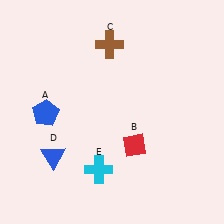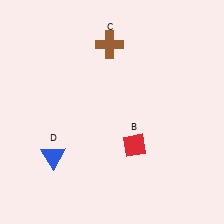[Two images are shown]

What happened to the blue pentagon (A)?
The blue pentagon (A) was removed in Image 2. It was in the bottom-left area of Image 1.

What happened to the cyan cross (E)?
The cyan cross (E) was removed in Image 2. It was in the bottom-left area of Image 1.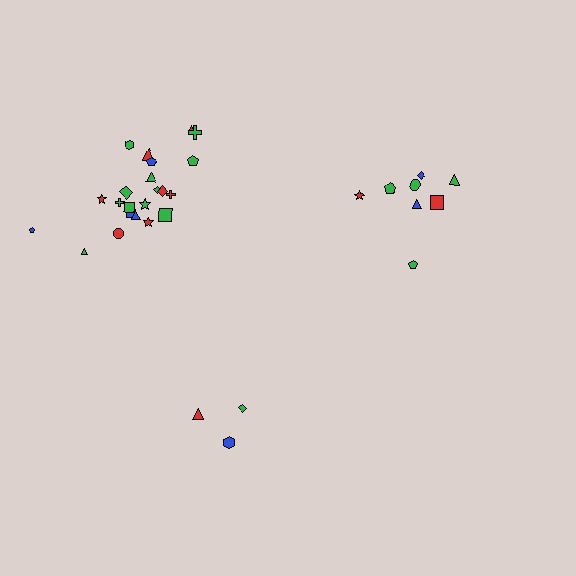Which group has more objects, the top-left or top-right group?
The top-left group.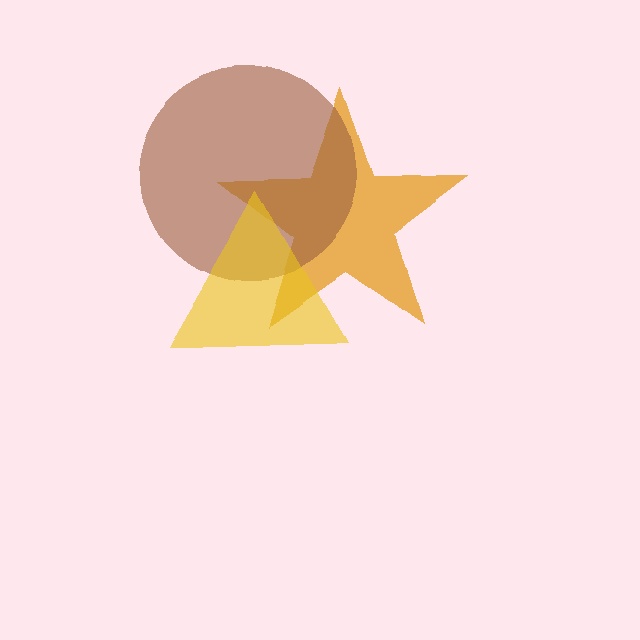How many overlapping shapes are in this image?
There are 3 overlapping shapes in the image.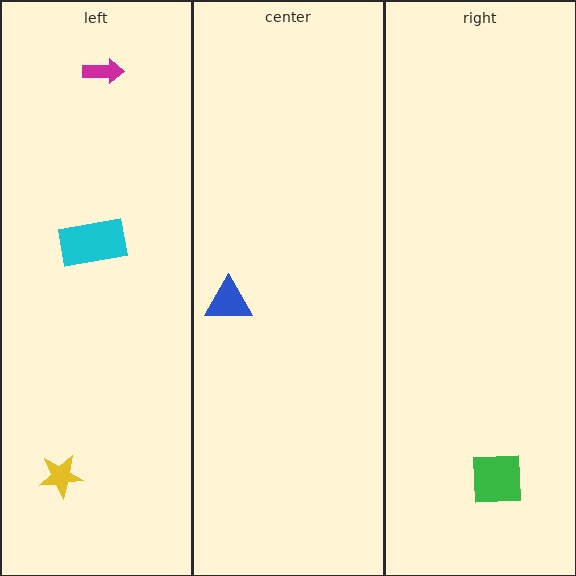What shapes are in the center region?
The blue triangle.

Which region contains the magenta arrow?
The left region.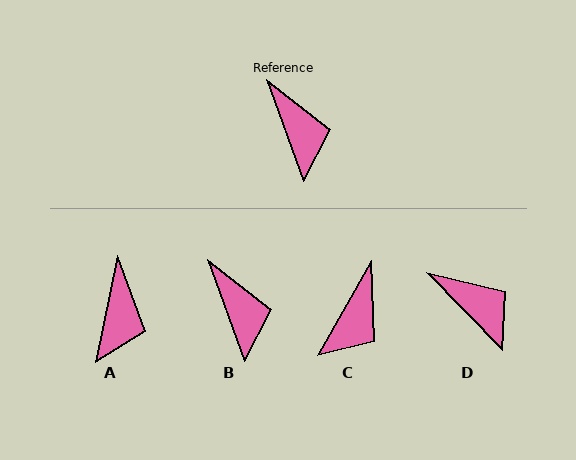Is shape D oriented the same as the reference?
No, it is off by about 24 degrees.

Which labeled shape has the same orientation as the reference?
B.